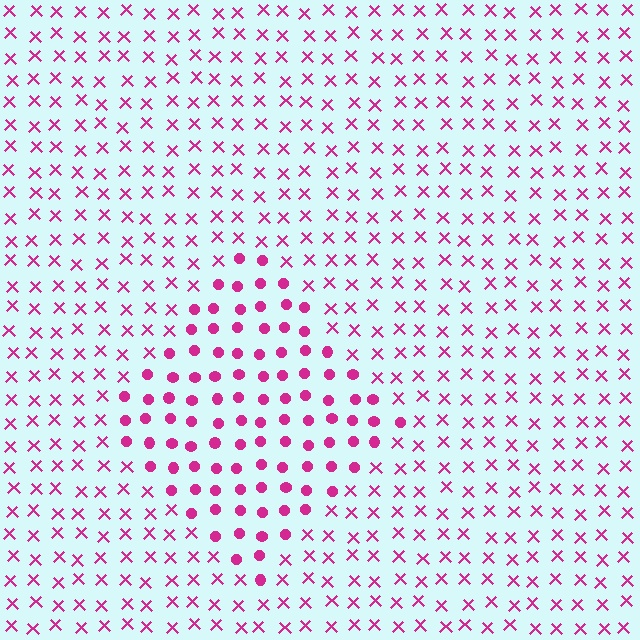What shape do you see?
I see a diamond.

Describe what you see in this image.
The image is filled with small magenta elements arranged in a uniform grid. A diamond-shaped region contains circles, while the surrounding area contains X marks. The boundary is defined purely by the change in element shape.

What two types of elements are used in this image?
The image uses circles inside the diamond region and X marks outside it.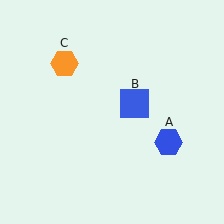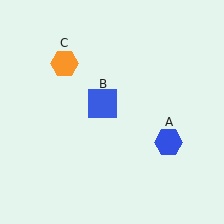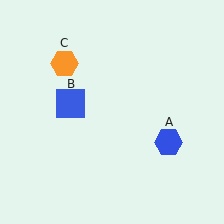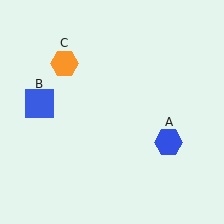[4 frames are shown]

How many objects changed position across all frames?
1 object changed position: blue square (object B).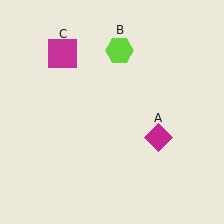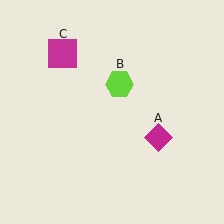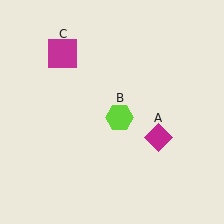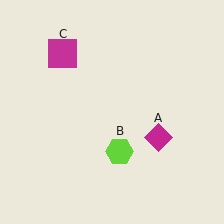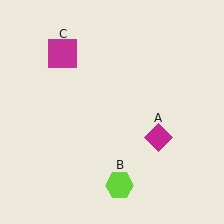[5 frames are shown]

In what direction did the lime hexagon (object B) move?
The lime hexagon (object B) moved down.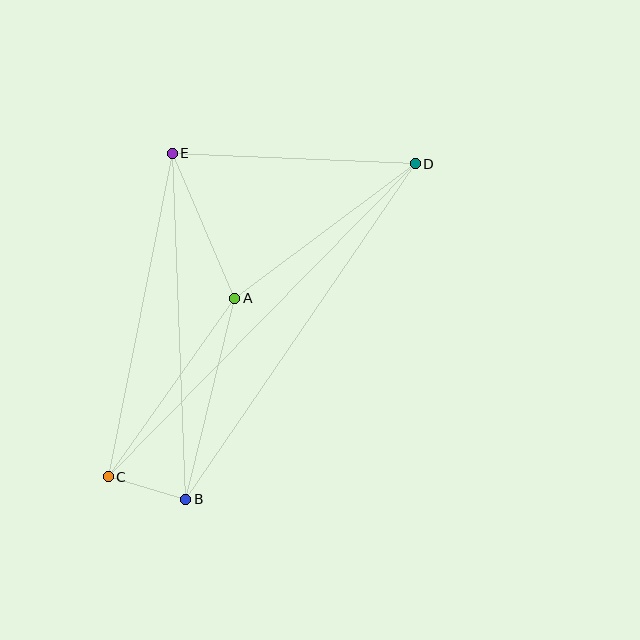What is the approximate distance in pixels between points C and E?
The distance between C and E is approximately 330 pixels.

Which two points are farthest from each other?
Points C and D are farthest from each other.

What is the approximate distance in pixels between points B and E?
The distance between B and E is approximately 346 pixels.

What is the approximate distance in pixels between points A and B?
The distance between A and B is approximately 207 pixels.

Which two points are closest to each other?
Points B and C are closest to each other.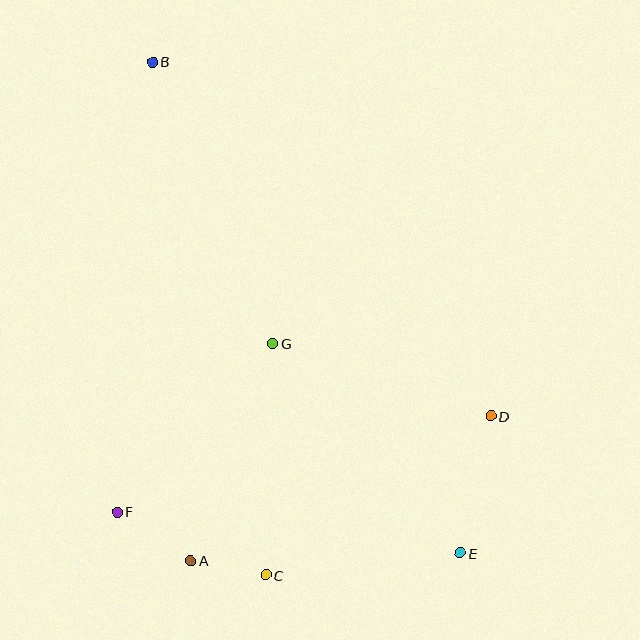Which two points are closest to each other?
Points A and C are closest to each other.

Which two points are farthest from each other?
Points B and E are farthest from each other.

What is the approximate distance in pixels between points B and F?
The distance between B and F is approximately 451 pixels.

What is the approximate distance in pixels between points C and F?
The distance between C and F is approximately 162 pixels.